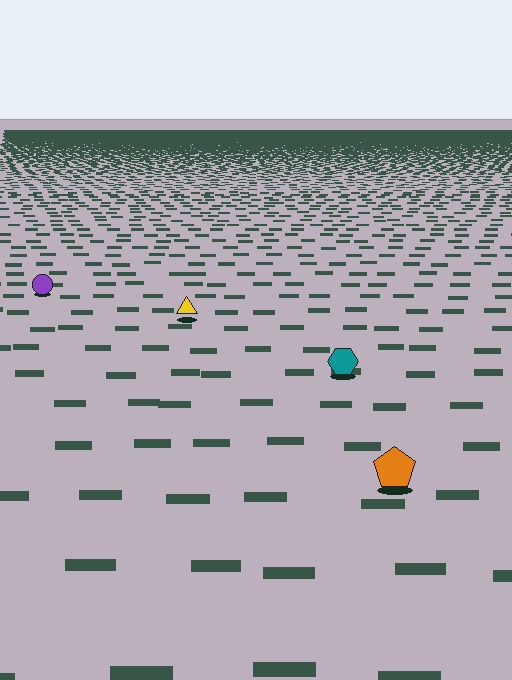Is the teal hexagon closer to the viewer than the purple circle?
Yes. The teal hexagon is closer — you can tell from the texture gradient: the ground texture is coarser near it.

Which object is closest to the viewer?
The orange pentagon is closest. The texture marks near it are larger and more spread out.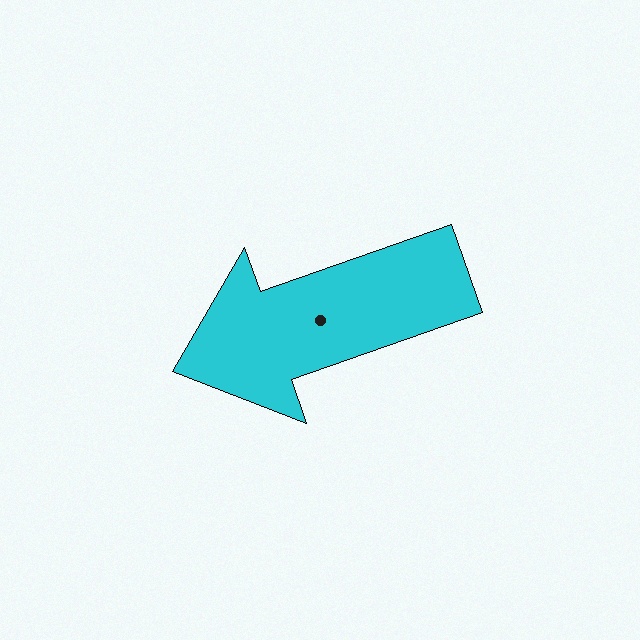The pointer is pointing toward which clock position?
Roughly 8 o'clock.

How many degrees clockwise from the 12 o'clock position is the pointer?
Approximately 251 degrees.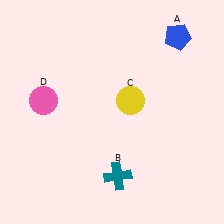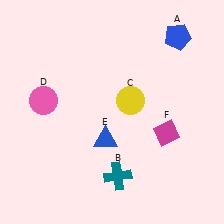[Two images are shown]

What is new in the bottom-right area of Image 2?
A magenta diamond (F) was added in the bottom-right area of Image 2.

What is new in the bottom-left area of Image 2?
A blue triangle (E) was added in the bottom-left area of Image 2.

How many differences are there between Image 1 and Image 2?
There are 2 differences between the two images.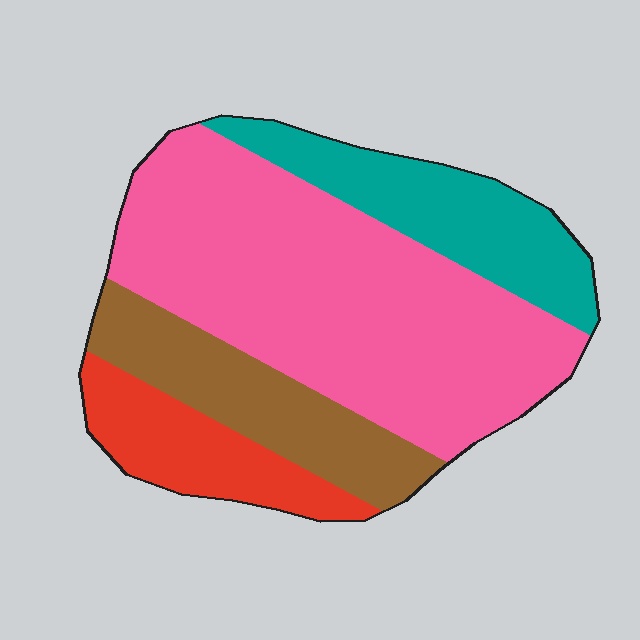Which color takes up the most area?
Pink, at roughly 50%.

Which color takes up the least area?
Red, at roughly 15%.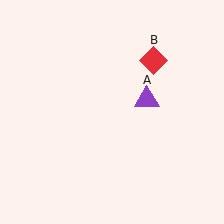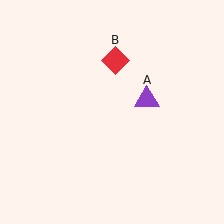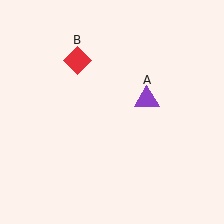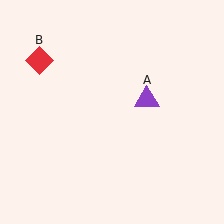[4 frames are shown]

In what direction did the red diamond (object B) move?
The red diamond (object B) moved left.